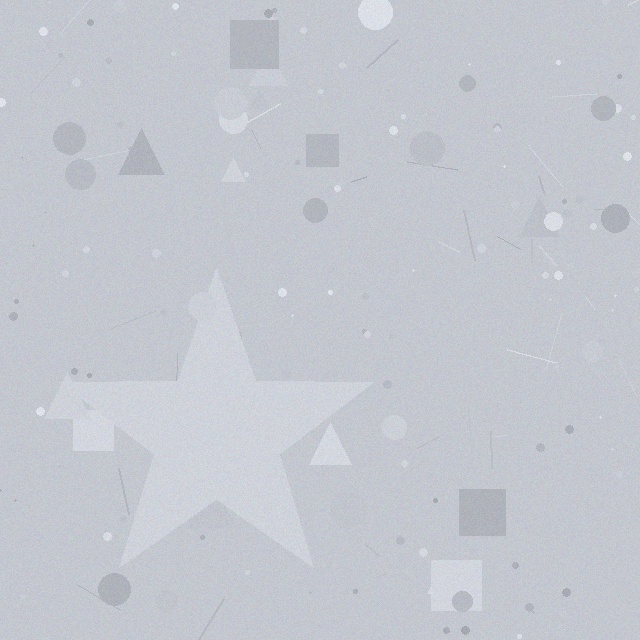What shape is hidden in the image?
A star is hidden in the image.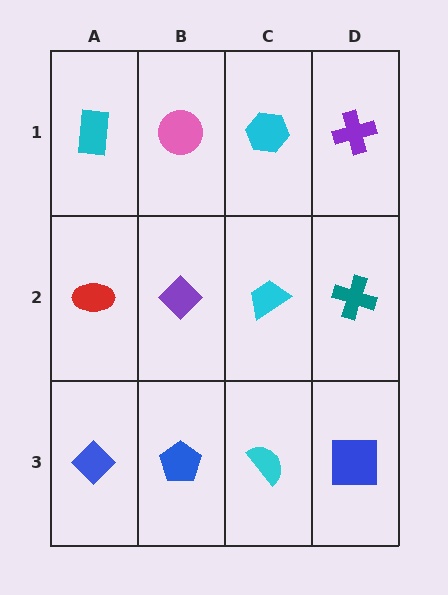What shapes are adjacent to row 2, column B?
A pink circle (row 1, column B), a blue pentagon (row 3, column B), a red ellipse (row 2, column A), a cyan trapezoid (row 2, column C).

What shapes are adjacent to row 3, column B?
A purple diamond (row 2, column B), a blue diamond (row 3, column A), a cyan semicircle (row 3, column C).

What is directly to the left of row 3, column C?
A blue pentagon.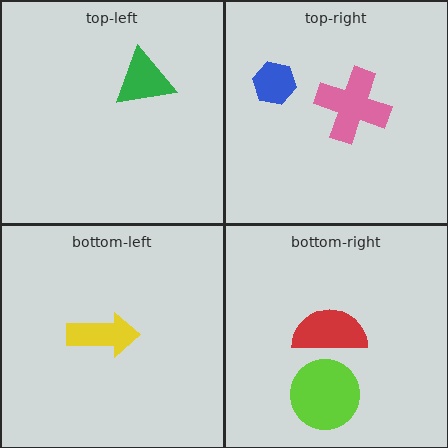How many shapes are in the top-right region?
2.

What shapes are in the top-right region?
The blue hexagon, the pink cross.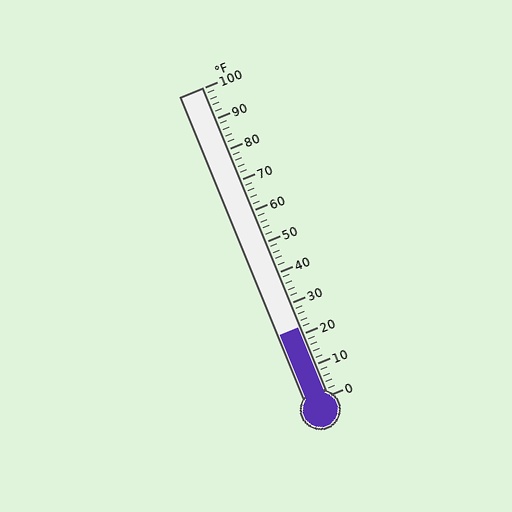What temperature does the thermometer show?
The thermometer shows approximately 22°F.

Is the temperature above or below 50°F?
The temperature is below 50°F.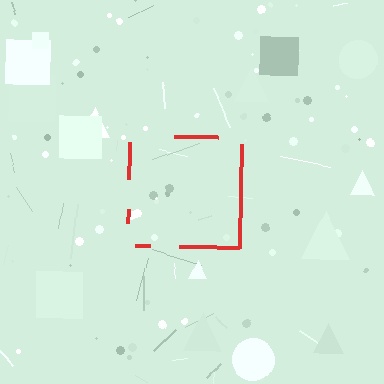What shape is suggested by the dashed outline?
The dashed outline suggests a square.